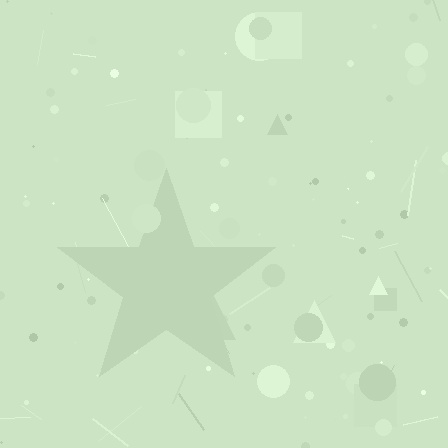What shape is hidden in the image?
A star is hidden in the image.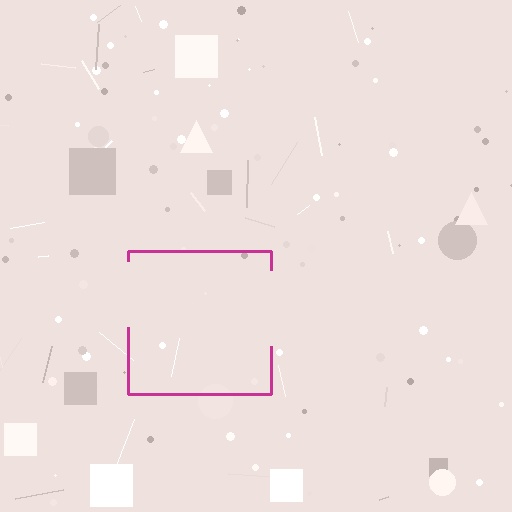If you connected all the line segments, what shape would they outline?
They would outline a square.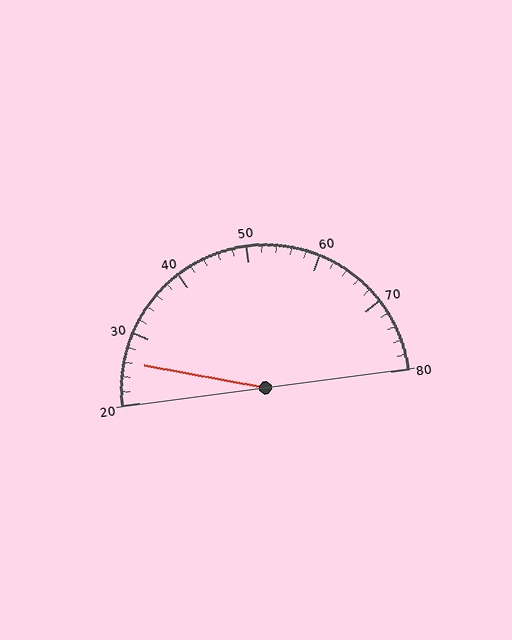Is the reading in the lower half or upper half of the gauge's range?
The reading is in the lower half of the range (20 to 80).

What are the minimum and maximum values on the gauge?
The gauge ranges from 20 to 80.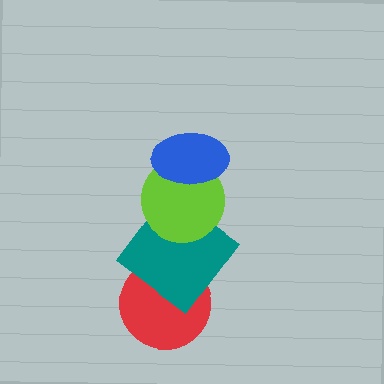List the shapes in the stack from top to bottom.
From top to bottom: the blue ellipse, the lime circle, the teal diamond, the red circle.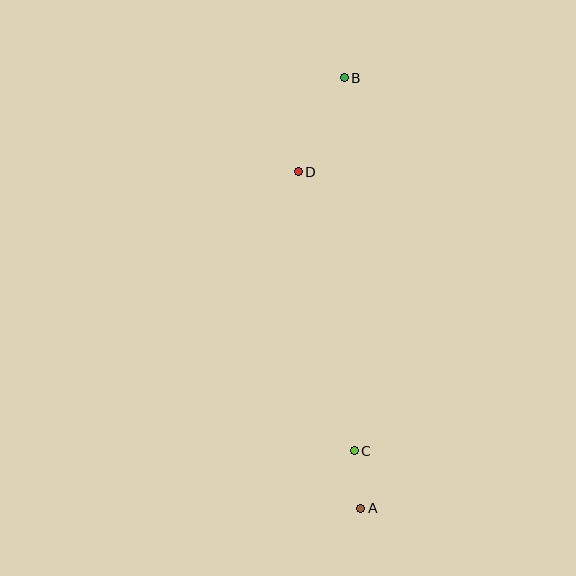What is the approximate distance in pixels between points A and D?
The distance between A and D is approximately 342 pixels.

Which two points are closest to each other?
Points A and C are closest to each other.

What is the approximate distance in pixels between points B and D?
The distance between B and D is approximately 105 pixels.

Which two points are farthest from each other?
Points A and B are farthest from each other.